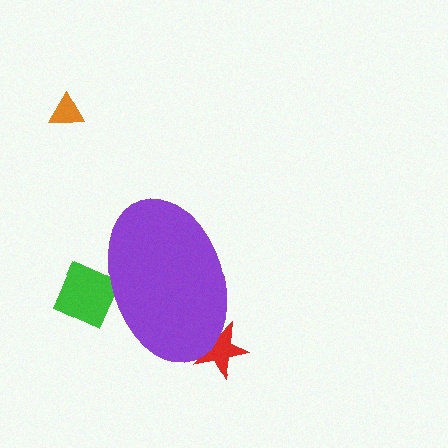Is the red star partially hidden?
Yes, the red star is partially hidden behind the purple ellipse.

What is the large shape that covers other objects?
A purple ellipse.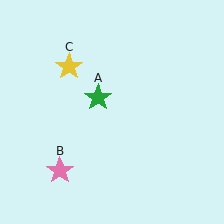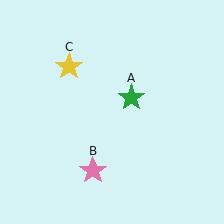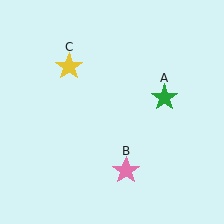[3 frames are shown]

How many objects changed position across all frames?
2 objects changed position: green star (object A), pink star (object B).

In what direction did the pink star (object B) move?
The pink star (object B) moved right.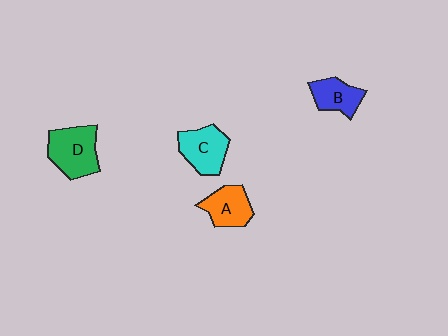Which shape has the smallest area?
Shape B (blue).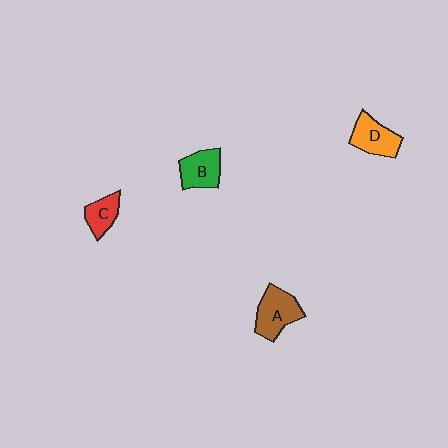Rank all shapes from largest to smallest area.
From largest to smallest: A (brown), D (orange), B (green), C (red).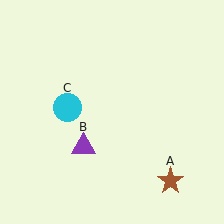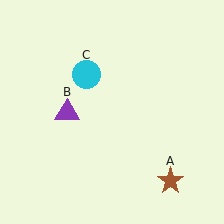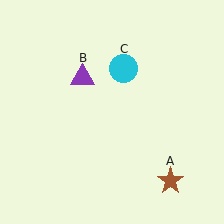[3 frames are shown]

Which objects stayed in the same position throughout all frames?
Brown star (object A) remained stationary.